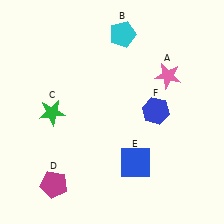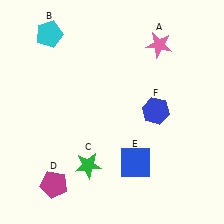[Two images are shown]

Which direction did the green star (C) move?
The green star (C) moved down.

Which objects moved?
The objects that moved are: the pink star (A), the cyan pentagon (B), the green star (C).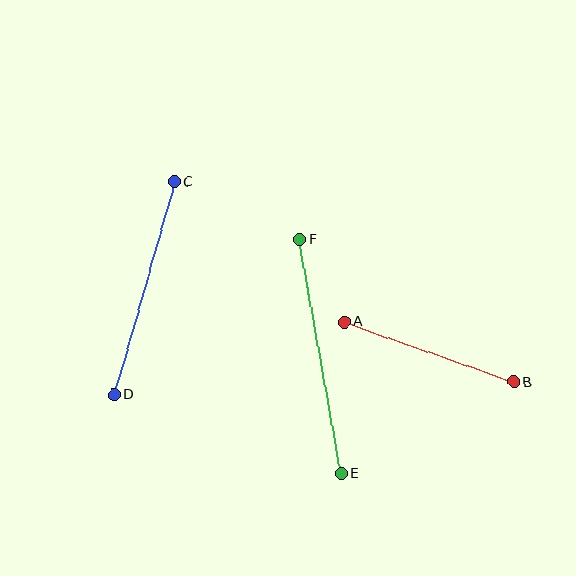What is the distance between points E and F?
The distance is approximately 238 pixels.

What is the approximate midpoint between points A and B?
The midpoint is at approximately (429, 352) pixels.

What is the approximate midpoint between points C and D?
The midpoint is at approximately (144, 288) pixels.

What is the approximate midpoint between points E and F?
The midpoint is at approximately (320, 356) pixels.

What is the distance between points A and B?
The distance is approximately 180 pixels.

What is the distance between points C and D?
The distance is approximately 221 pixels.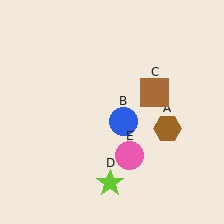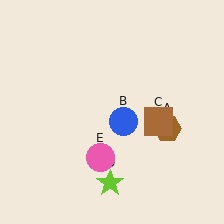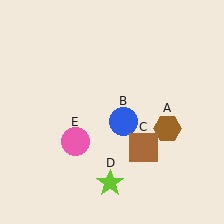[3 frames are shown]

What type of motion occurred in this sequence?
The brown square (object C), pink circle (object E) rotated clockwise around the center of the scene.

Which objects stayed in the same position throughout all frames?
Brown hexagon (object A) and blue circle (object B) and lime star (object D) remained stationary.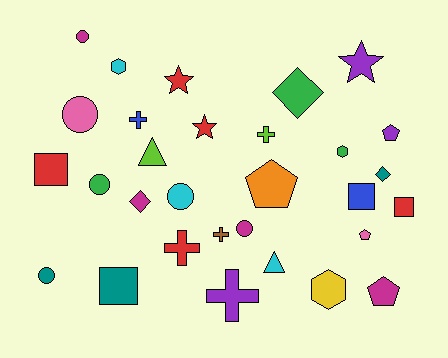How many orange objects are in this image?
There is 1 orange object.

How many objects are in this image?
There are 30 objects.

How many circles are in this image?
There are 6 circles.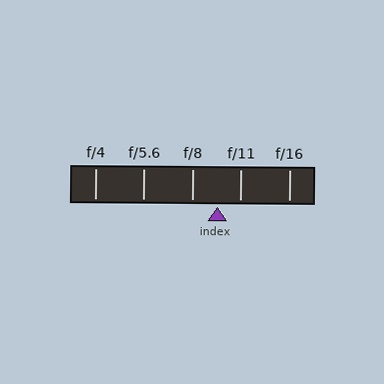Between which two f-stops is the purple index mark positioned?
The index mark is between f/8 and f/11.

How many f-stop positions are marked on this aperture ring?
There are 5 f-stop positions marked.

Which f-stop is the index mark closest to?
The index mark is closest to f/11.